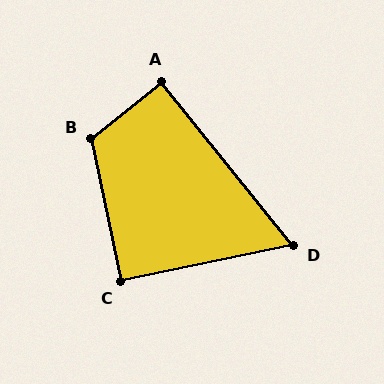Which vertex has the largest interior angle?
B, at approximately 117 degrees.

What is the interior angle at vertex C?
Approximately 90 degrees (approximately right).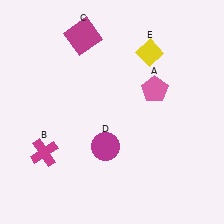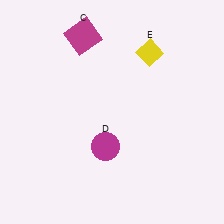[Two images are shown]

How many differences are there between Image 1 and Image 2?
There are 2 differences between the two images.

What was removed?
The magenta cross (B), the pink pentagon (A) were removed in Image 2.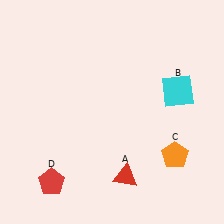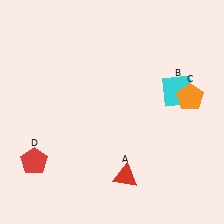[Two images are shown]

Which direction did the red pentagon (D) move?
The red pentagon (D) moved up.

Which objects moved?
The objects that moved are: the orange pentagon (C), the red pentagon (D).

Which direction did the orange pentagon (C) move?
The orange pentagon (C) moved up.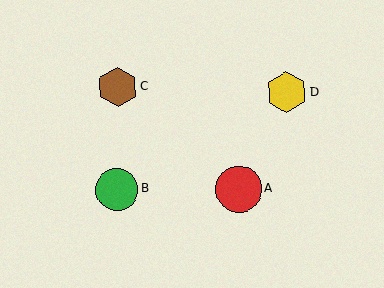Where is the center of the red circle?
The center of the red circle is at (239, 189).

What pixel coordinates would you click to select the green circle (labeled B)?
Click at (117, 189) to select the green circle B.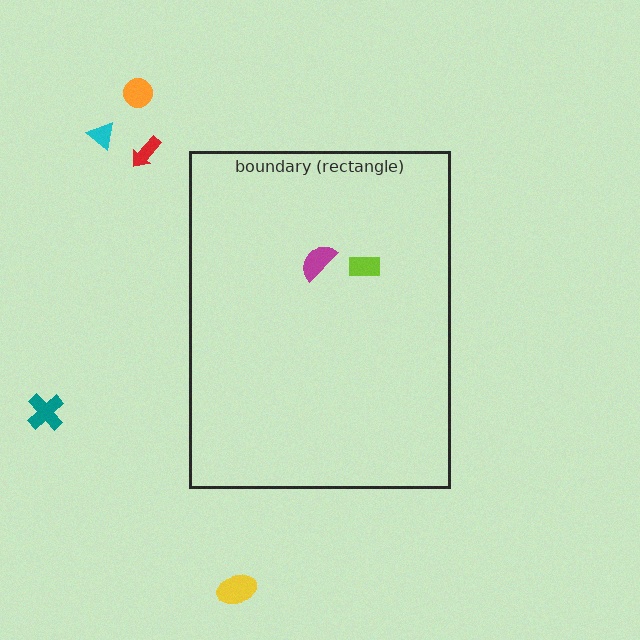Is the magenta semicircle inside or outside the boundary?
Inside.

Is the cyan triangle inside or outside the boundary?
Outside.